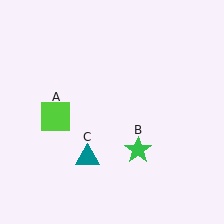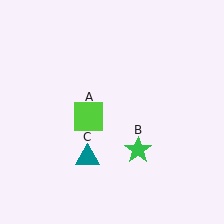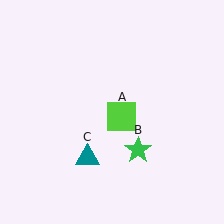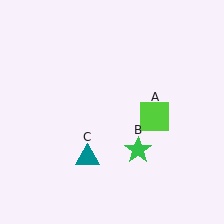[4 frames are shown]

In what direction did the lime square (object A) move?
The lime square (object A) moved right.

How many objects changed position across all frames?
1 object changed position: lime square (object A).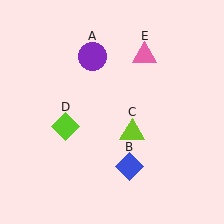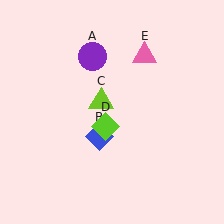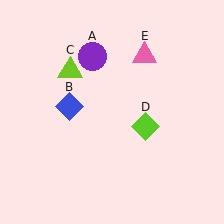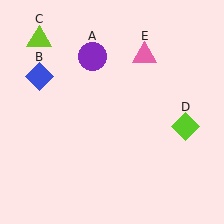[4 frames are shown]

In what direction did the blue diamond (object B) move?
The blue diamond (object B) moved up and to the left.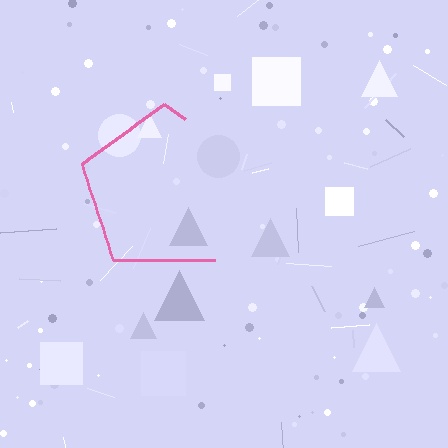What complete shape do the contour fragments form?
The contour fragments form a pentagon.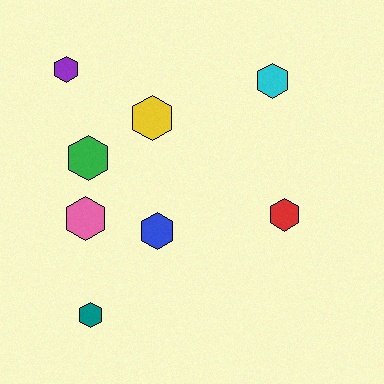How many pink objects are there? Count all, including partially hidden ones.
There is 1 pink object.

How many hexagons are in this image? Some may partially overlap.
There are 8 hexagons.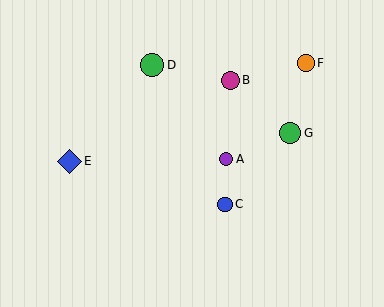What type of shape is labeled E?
Shape E is a blue diamond.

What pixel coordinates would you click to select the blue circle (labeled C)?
Click at (225, 204) to select the blue circle C.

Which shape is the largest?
The blue diamond (labeled E) is the largest.